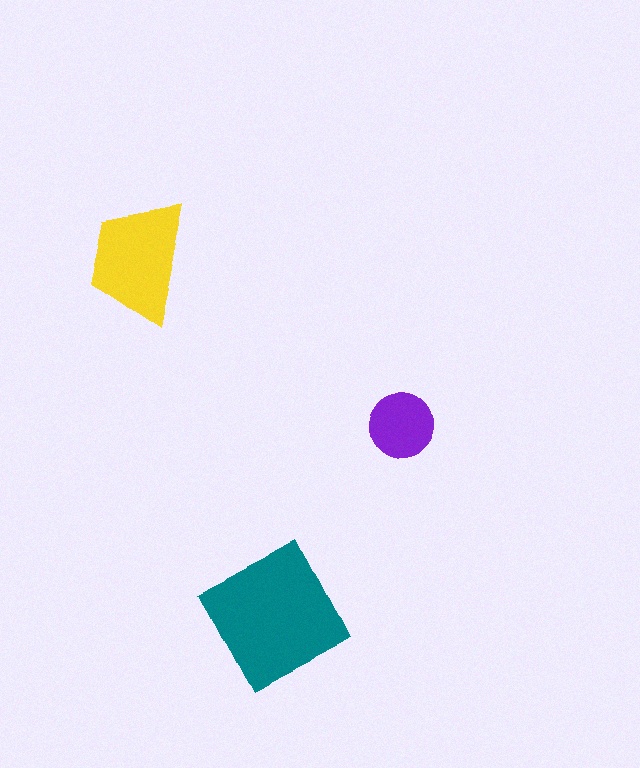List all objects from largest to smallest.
The teal square, the yellow trapezoid, the purple circle.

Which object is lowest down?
The teal square is bottommost.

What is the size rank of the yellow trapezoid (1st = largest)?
2nd.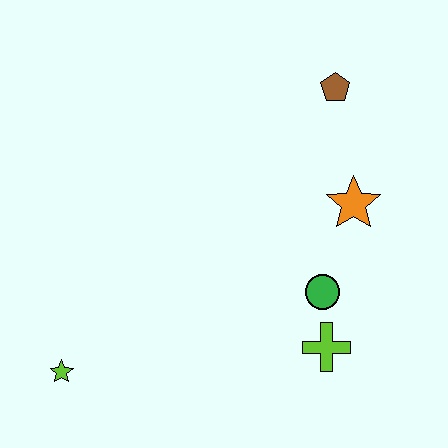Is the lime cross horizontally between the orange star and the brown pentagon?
No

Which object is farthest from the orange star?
The lime star is farthest from the orange star.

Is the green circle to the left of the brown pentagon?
Yes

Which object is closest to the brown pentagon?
The orange star is closest to the brown pentagon.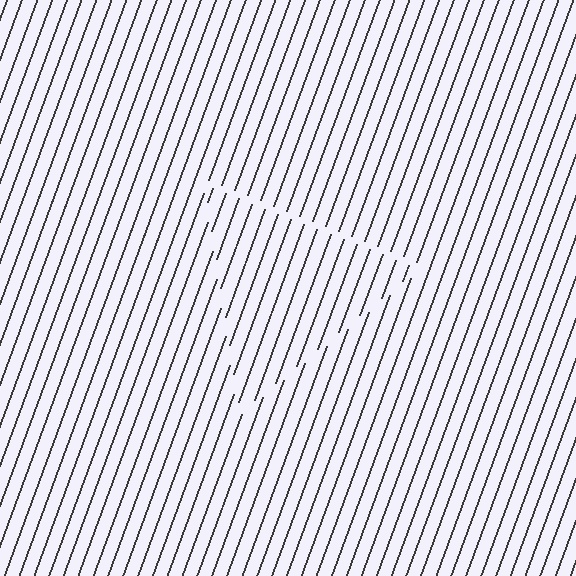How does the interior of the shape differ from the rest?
The interior of the shape contains the same grating, shifted by half a period — the contour is defined by the phase discontinuity where line-ends from the inner and outer gratings abut.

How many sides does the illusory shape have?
3 sides — the line-ends trace a triangle.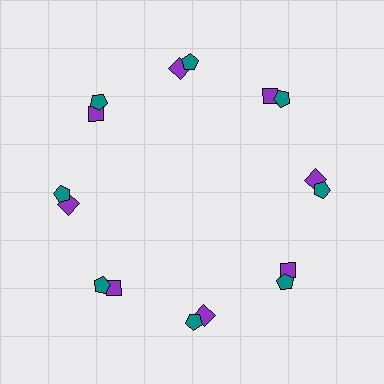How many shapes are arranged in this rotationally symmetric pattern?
There are 16 shapes, arranged in 8 groups of 2.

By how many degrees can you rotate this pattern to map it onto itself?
The pattern maps onto itself every 45 degrees of rotation.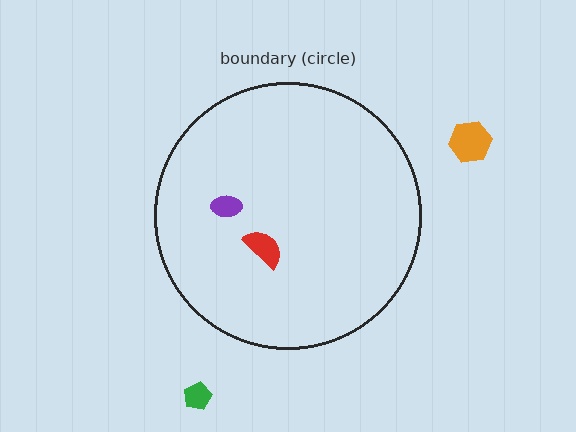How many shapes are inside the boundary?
2 inside, 2 outside.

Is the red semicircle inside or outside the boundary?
Inside.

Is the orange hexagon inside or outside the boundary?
Outside.